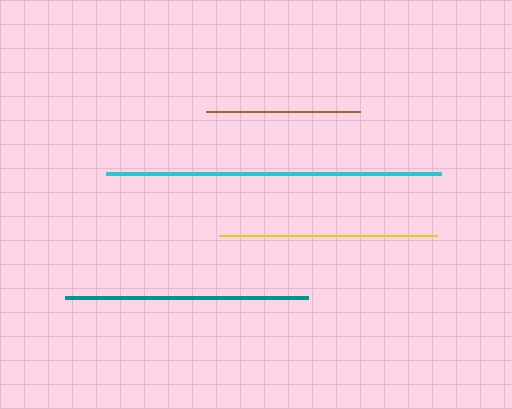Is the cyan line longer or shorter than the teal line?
The cyan line is longer than the teal line.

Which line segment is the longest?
The cyan line is the longest at approximately 335 pixels.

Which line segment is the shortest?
The brown line is the shortest at approximately 153 pixels.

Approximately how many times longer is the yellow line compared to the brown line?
The yellow line is approximately 1.4 times the length of the brown line.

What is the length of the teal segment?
The teal segment is approximately 243 pixels long.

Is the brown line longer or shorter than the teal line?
The teal line is longer than the brown line.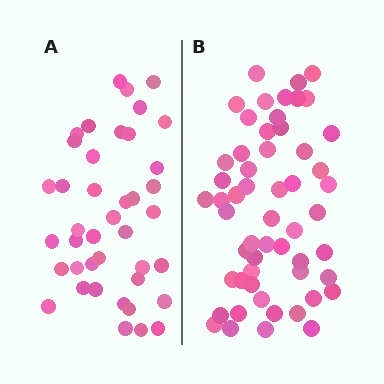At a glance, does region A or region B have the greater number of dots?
Region B (the right region) has more dots.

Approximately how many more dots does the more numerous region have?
Region B has approximately 15 more dots than region A.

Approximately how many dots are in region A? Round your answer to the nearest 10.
About 40 dots. (The exact count is 41, which rounds to 40.)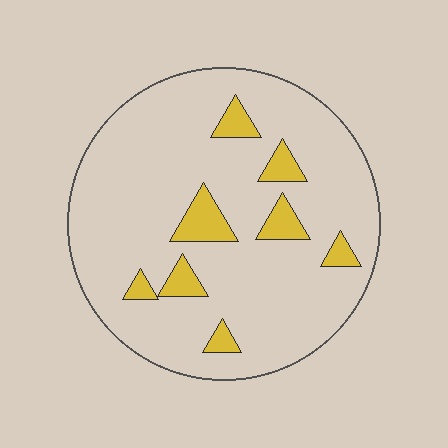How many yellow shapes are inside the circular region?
8.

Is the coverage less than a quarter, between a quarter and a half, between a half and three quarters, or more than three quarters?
Less than a quarter.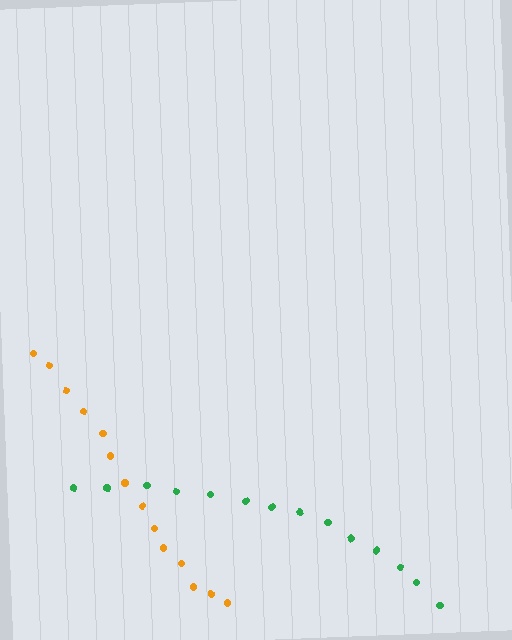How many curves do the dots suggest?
There are 2 distinct paths.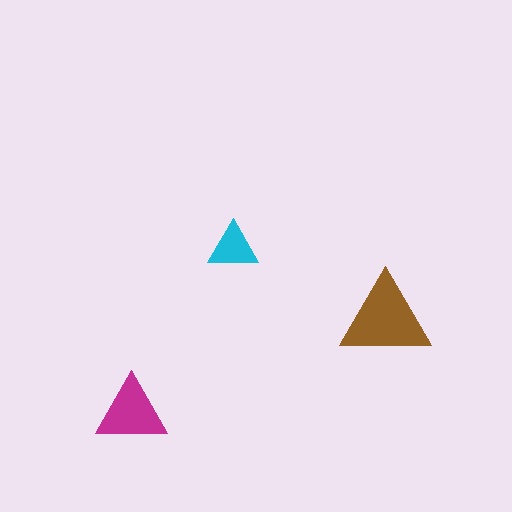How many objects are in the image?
There are 3 objects in the image.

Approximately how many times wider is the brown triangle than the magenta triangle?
About 1.5 times wider.